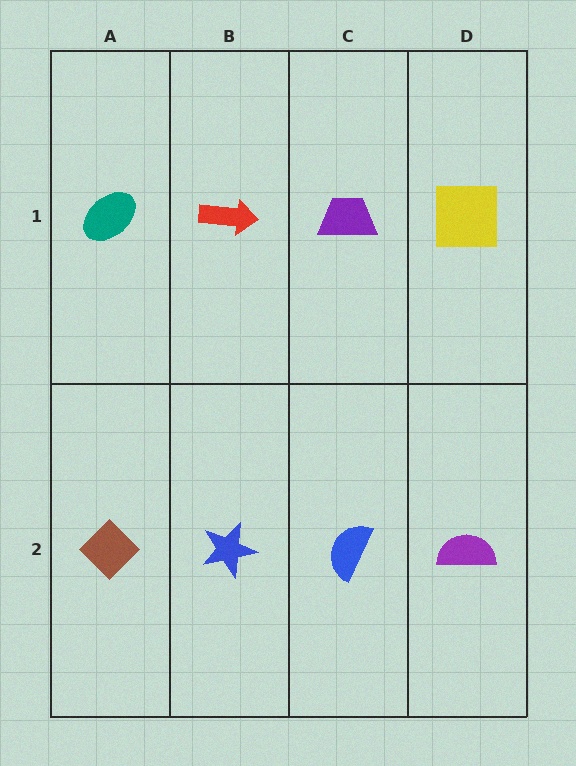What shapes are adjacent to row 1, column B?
A blue star (row 2, column B), a teal ellipse (row 1, column A), a purple trapezoid (row 1, column C).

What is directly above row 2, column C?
A purple trapezoid.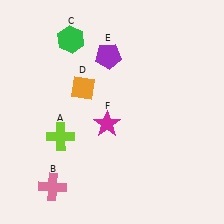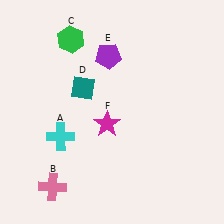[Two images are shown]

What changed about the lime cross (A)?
In Image 1, A is lime. In Image 2, it changed to cyan.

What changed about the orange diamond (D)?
In Image 1, D is orange. In Image 2, it changed to teal.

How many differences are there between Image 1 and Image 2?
There are 2 differences between the two images.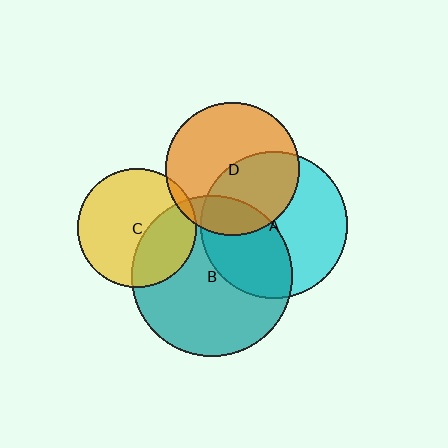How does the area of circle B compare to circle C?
Approximately 1.8 times.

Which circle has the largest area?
Circle B (teal).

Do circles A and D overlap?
Yes.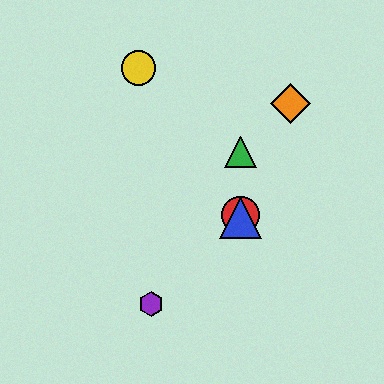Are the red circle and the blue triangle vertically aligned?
Yes, both are at x≈240.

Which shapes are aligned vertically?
The red circle, the blue triangle, the green triangle are aligned vertically.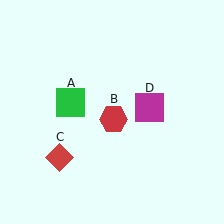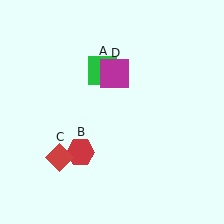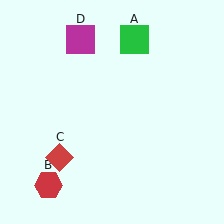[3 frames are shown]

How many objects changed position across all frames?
3 objects changed position: green square (object A), red hexagon (object B), magenta square (object D).